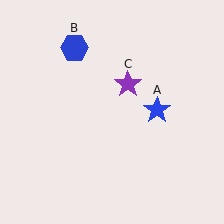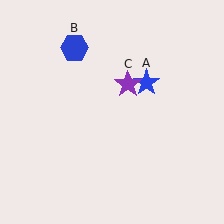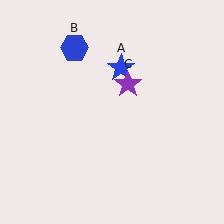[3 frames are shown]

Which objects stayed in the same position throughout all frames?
Blue hexagon (object B) and purple star (object C) remained stationary.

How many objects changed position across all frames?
1 object changed position: blue star (object A).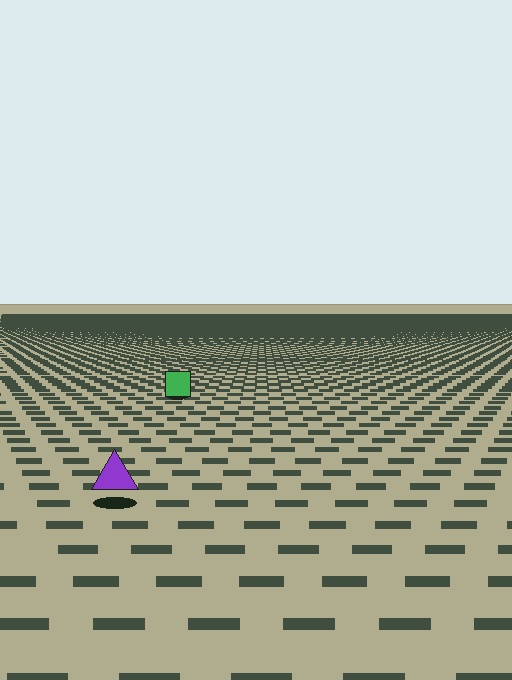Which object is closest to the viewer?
The purple triangle is closest. The texture marks near it are larger and more spread out.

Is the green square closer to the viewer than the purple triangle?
No. The purple triangle is closer — you can tell from the texture gradient: the ground texture is coarser near it.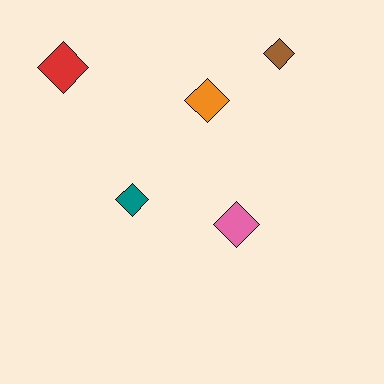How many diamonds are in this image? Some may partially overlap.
There are 5 diamonds.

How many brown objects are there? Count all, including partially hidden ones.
There is 1 brown object.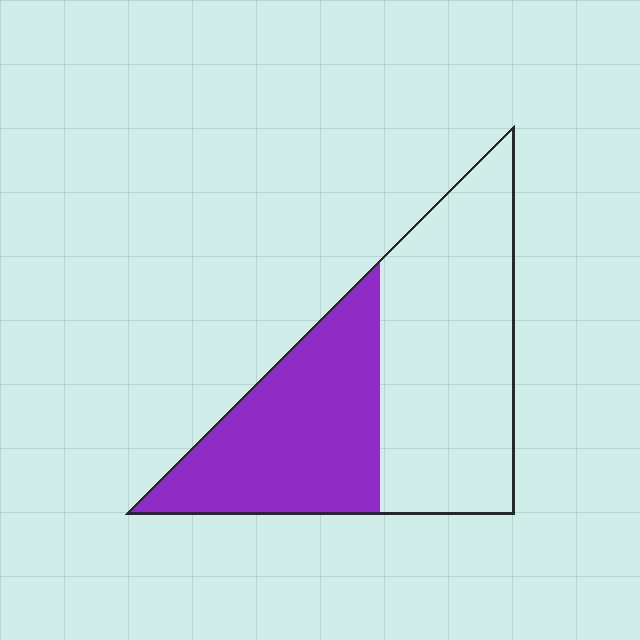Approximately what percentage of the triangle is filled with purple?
Approximately 45%.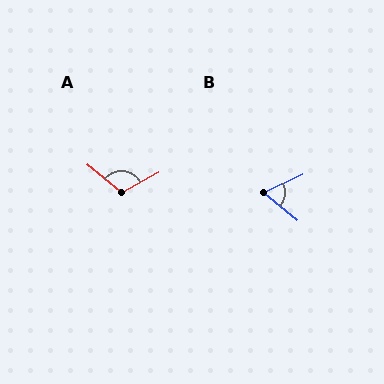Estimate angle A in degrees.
Approximately 112 degrees.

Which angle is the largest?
A, at approximately 112 degrees.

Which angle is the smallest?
B, at approximately 65 degrees.